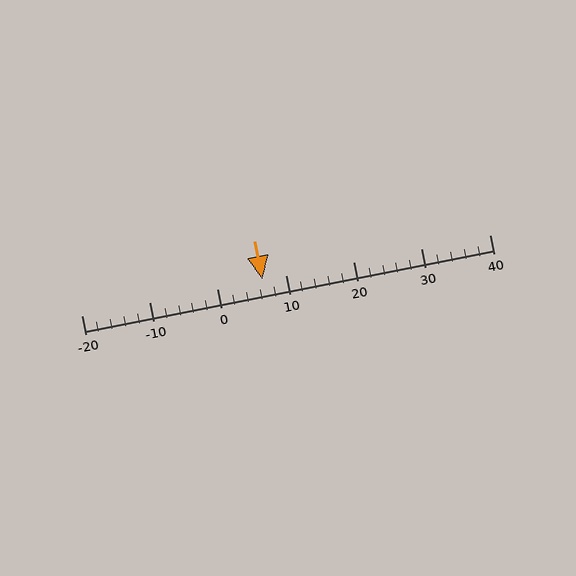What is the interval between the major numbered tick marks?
The major tick marks are spaced 10 units apart.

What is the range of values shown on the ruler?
The ruler shows values from -20 to 40.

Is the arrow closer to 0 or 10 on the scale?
The arrow is closer to 10.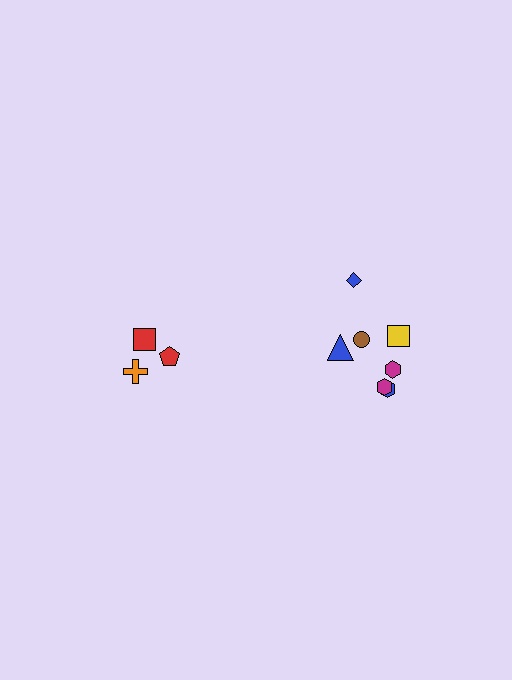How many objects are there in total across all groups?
There are 10 objects.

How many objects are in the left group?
There are 3 objects.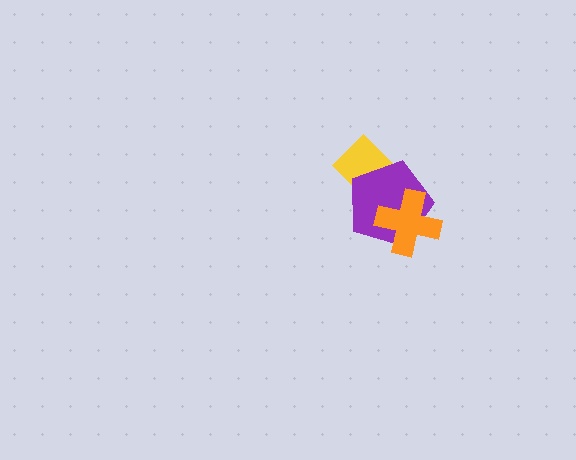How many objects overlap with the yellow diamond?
1 object overlaps with the yellow diamond.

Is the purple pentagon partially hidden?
Yes, it is partially covered by another shape.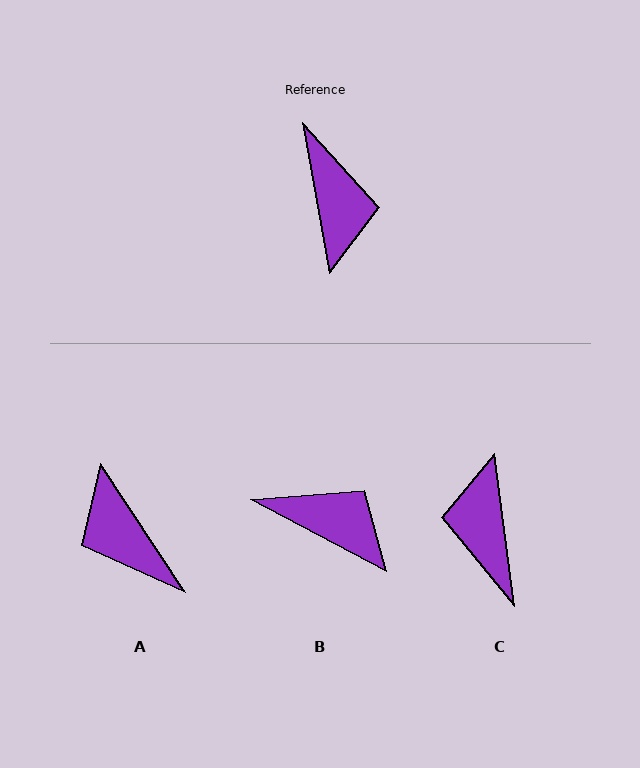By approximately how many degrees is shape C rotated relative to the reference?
Approximately 177 degrees counter-clockwise.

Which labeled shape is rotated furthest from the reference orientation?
C, about 177 degrees away.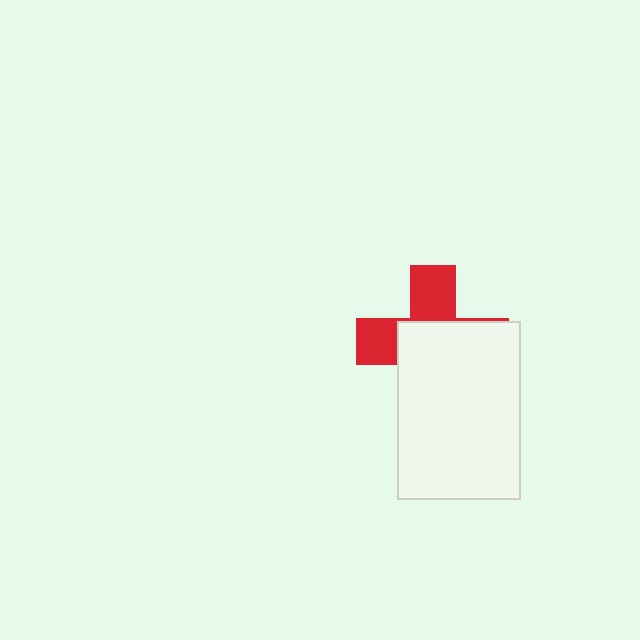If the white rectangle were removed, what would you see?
You would see the complete red cross.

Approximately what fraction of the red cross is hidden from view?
Roughly 60% of the red cross is hidden behind the white rectangle.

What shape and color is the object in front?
The object in front is a white rectangle.